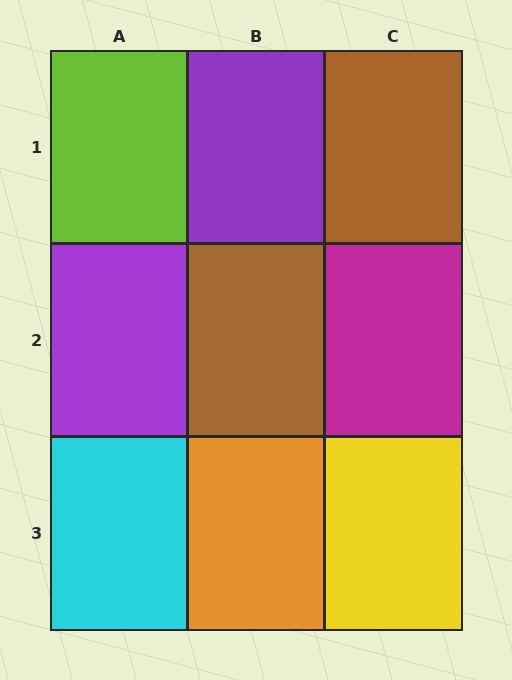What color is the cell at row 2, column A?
Purple.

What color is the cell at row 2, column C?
Magenta.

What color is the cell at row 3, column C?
Yellow.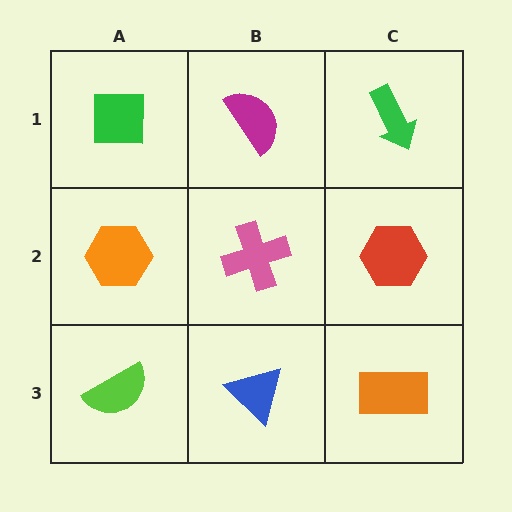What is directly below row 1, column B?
A pink cross.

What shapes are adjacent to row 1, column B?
A pink cross (row 2, column B), a green square (row 1, column A), a green arrow (row 1, column C).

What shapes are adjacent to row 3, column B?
A pink cross (row 2, column B), a lime semicircle (row 3, column A), an orange rectangle (row 3, column C).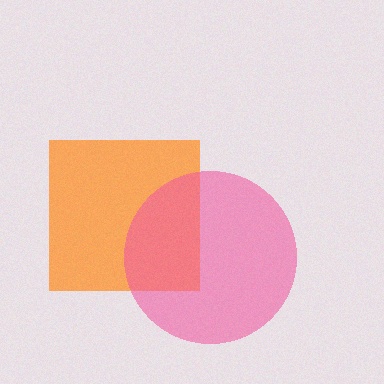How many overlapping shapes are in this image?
There are 2 overlapping shapes in the image.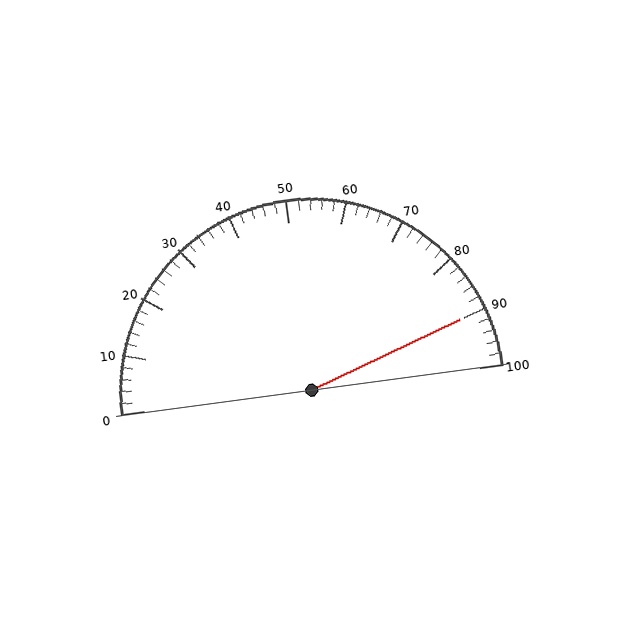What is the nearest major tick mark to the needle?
The nearest major tick mark is 90.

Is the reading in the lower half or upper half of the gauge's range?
The reading is in the upper half of the range (0 to 100).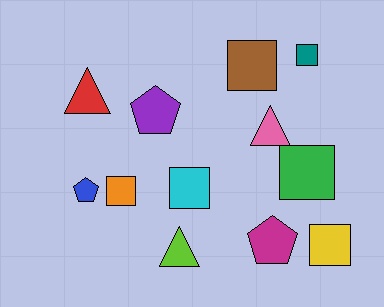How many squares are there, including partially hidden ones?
There are 6 squares.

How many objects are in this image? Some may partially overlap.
There are 12 objects.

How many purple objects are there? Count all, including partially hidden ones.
There is 1 purple object.